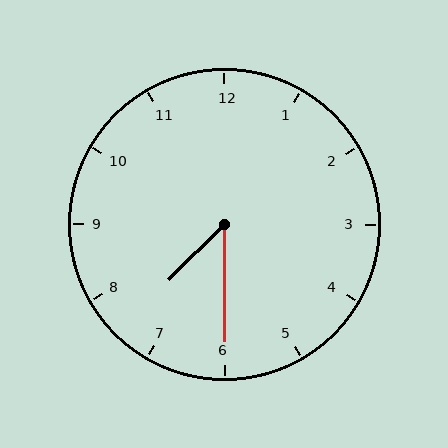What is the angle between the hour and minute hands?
Approximately 45 degrees.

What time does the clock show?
7:30.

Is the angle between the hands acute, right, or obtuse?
It is acute.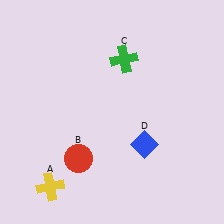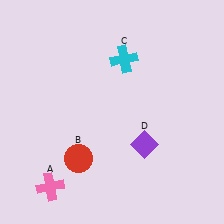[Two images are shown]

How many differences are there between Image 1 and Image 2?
There are 3 differences between the two images.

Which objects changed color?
A changed from yellow to pink. C changed from green to cyan. D changed from blue to purple.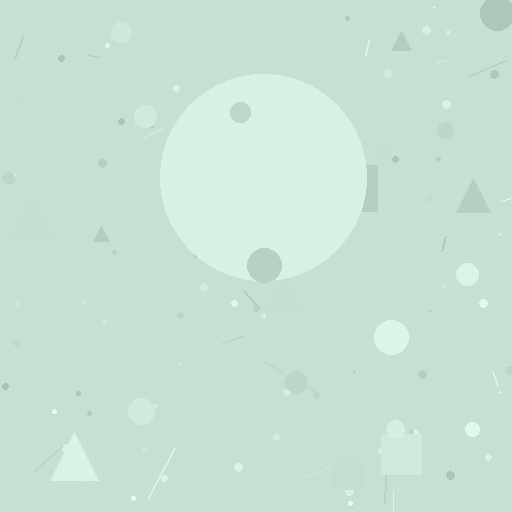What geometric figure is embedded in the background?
A circle is embedded in the background.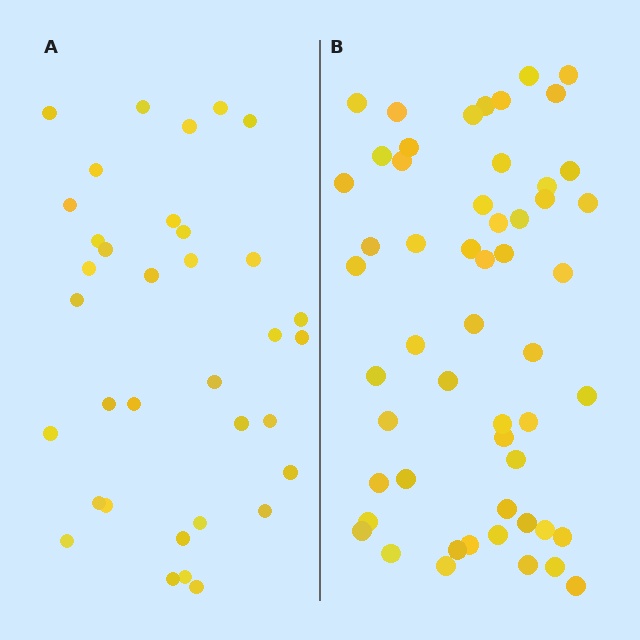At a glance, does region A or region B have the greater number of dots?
Region B (the right region) has more dots.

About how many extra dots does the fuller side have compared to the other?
Region B has approximately 20 more dots than region A.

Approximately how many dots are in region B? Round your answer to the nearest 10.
About 50 dots. (The exact count is 54, which rounds to 50.)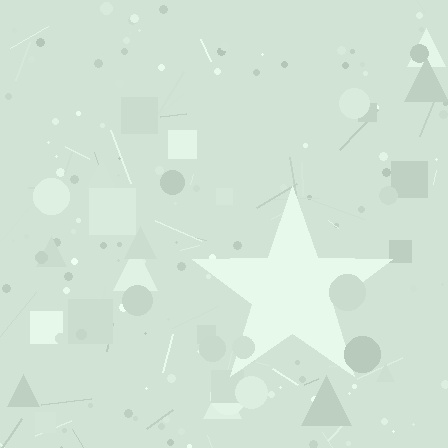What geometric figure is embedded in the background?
A star is embedded in the background.